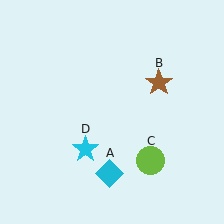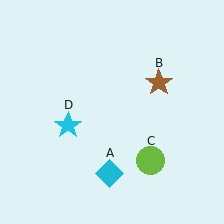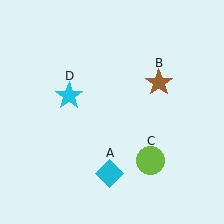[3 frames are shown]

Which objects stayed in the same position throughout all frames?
Cyan diamond (object A) and brown star (object B) and lime circle (object C) remained stationary.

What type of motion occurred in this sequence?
The cyan star (object D) rotated clockwise around the center of the scene.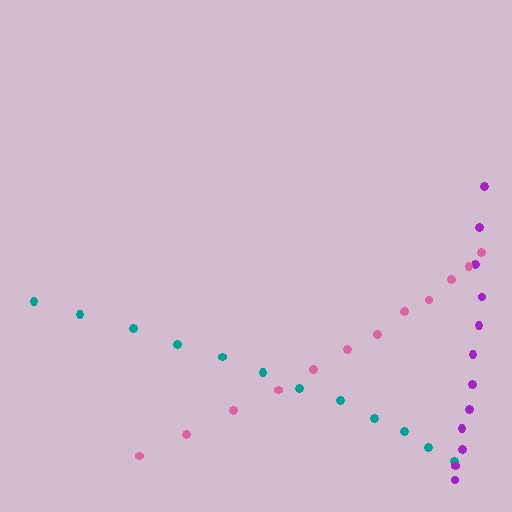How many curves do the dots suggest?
There are 3 distinct paths.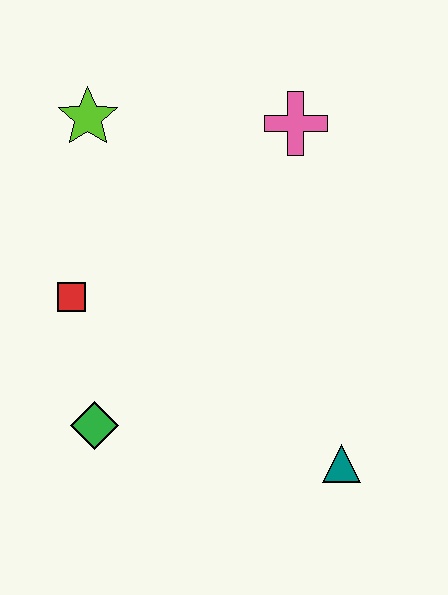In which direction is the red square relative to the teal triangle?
The red square is to the left of the teal triangle.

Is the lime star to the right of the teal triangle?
No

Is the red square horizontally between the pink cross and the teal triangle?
No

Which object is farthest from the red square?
The teal triangle is farthest from the red square.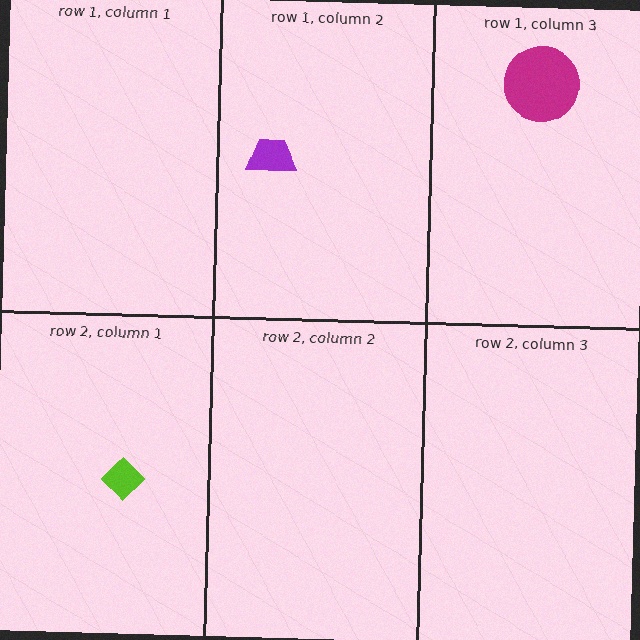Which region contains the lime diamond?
The row 2, column 1 region.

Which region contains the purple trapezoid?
The row 1, column 2 region.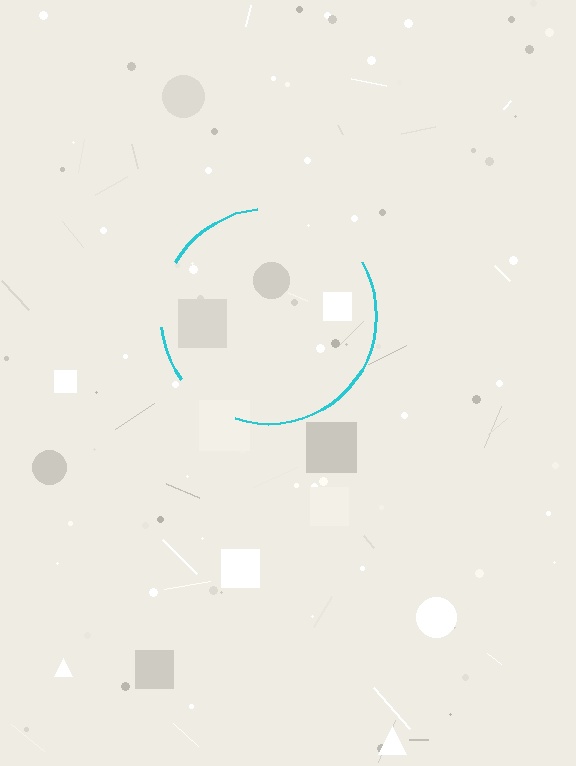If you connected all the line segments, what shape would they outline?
They would outline a circle.